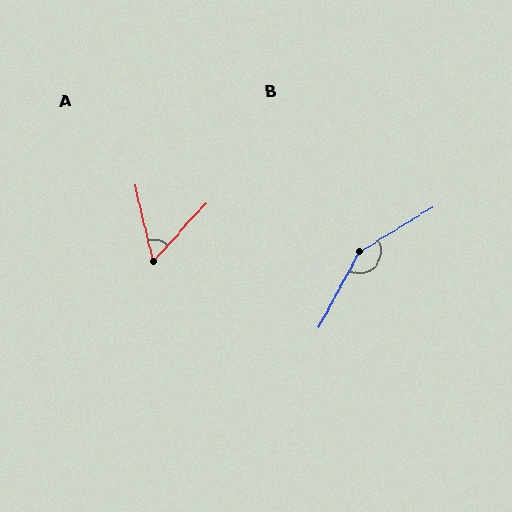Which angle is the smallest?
A, at approximately 56 degrees.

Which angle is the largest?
B, at approximately 150 degrees.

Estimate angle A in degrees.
Approximately 56 degrees.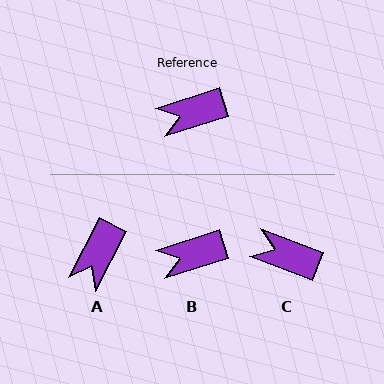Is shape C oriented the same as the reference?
No, it is off by about 38 degrees.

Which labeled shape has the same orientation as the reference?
B.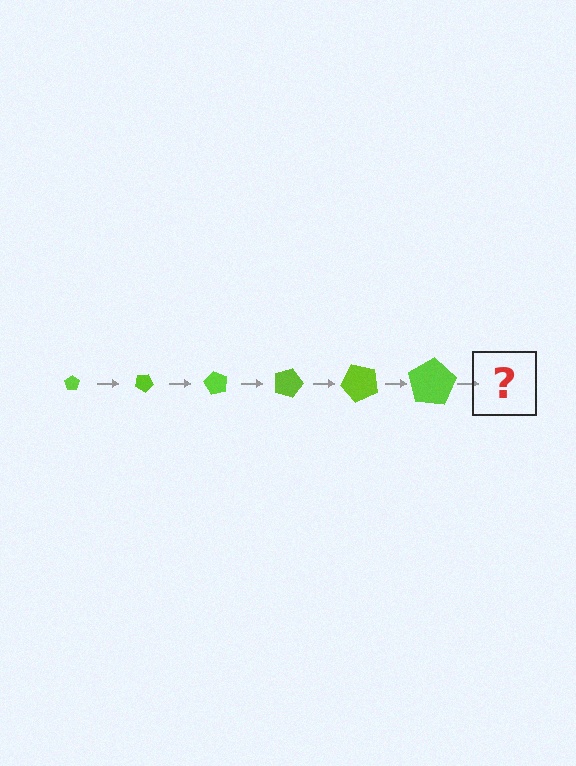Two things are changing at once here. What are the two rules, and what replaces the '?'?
The two rules are that the pentagon grows larger each step and it rotates 30 degrees each step. The '?' should be a pentagon, larger than the previous one and rotated 180 degrees from the start.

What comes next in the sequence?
The next element should be a pentagon, larger than the previous one and rotated 180 degrees from the start.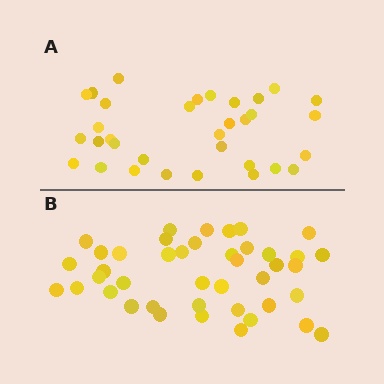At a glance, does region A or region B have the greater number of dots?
Region B (the bottom region) has more dots.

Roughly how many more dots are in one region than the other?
Region B has roughly 8 or so more dots than region A.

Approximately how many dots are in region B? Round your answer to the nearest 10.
About 40 dots. (The exact count is 42, which rounds to 40.)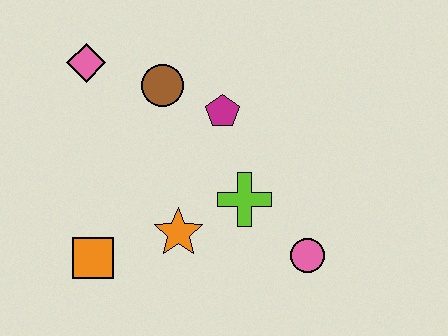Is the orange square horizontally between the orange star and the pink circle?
No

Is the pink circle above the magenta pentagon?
No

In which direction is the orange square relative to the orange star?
The orange square is to the left of the orange star.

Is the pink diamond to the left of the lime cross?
Yes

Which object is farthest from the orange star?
The pink diamond is farthest from the orange star.